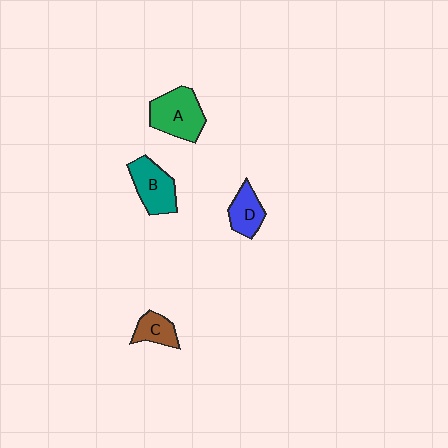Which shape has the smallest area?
Shape C (brown).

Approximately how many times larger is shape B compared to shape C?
Approximately 1.7 times.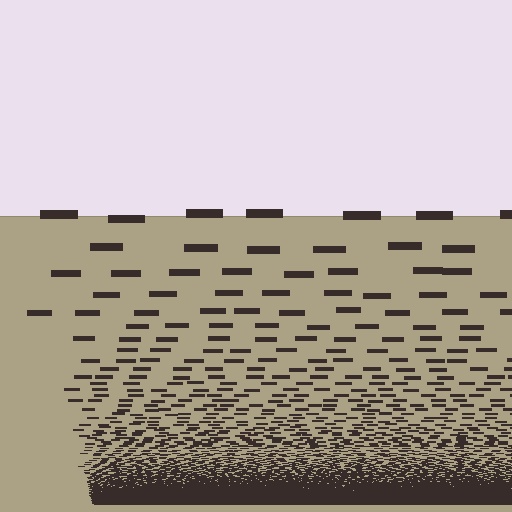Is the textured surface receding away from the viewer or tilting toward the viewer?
The surface appears to tilt toward the viewer. Texture elements get larger and sparser toward the top.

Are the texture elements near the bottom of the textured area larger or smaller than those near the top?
Smaller. The gradient is inverted — elements near the bottom are smaller and denser.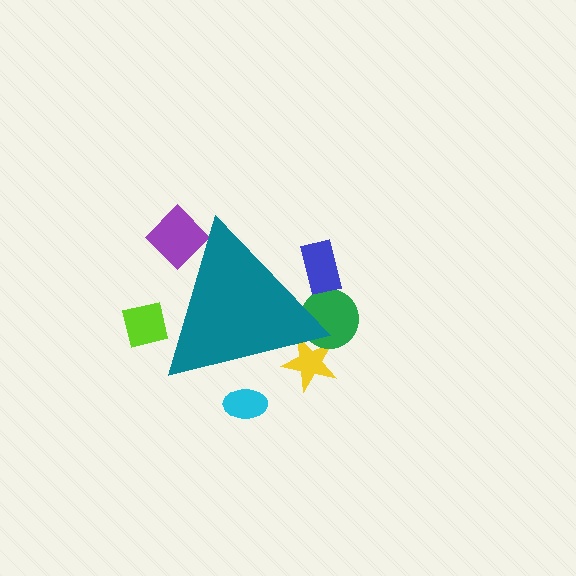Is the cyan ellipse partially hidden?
Yes, the cyan ellipse is partially hidden behind the teal triangle.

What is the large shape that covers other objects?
A teal triangle.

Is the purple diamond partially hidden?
Yes, the purple diamond is partially hidden behind the teal triangle.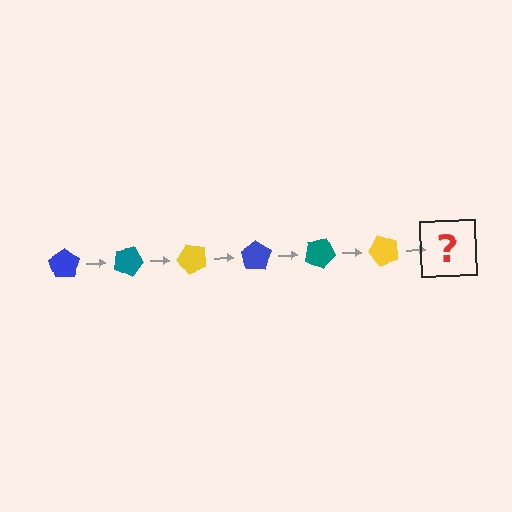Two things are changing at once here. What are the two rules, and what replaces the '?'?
The two rules are that it rotates 25 degrees each step and the color cycles through blue, teal, and yellow. The '?' should be a blue pentagon, rotated 150 degrees from the start.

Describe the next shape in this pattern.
It should be a blue pentagon, rotated 150 degrees from the start.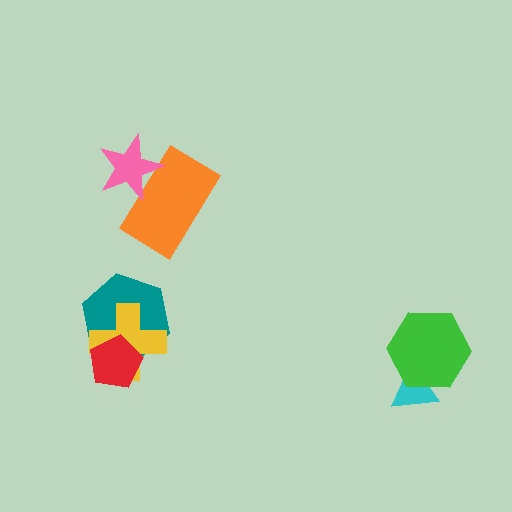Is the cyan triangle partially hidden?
Yes, it is partially covered by another shape.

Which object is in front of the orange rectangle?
The pink star is in front of the orange rectangle.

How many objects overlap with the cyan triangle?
1 object overlaps with the cyan triangle.